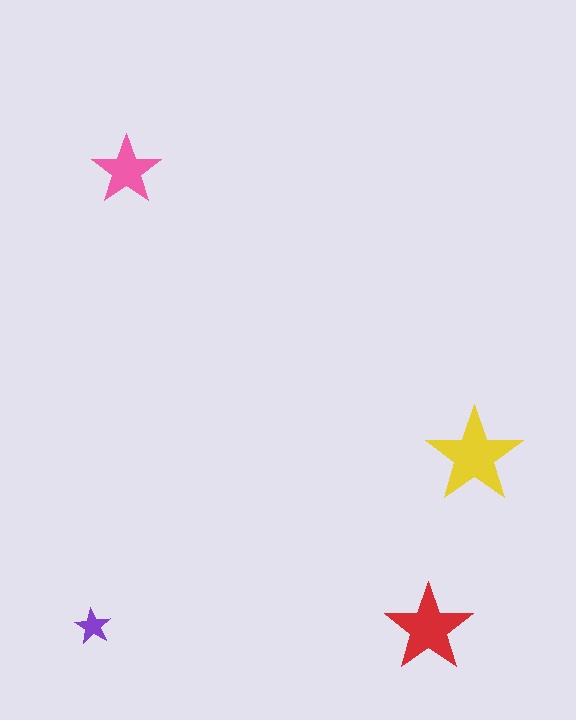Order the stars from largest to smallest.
the yellow one, the red one, the pink one, the purple one.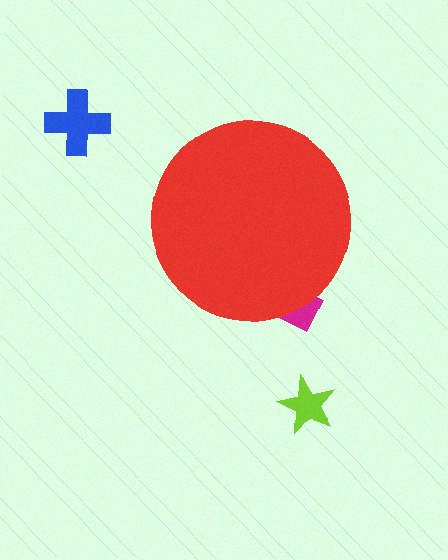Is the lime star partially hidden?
No, the lime star is fully visible.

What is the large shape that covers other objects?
A red circle.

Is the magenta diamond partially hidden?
Yes, the magenta diamond is partially hidden behind the red circle.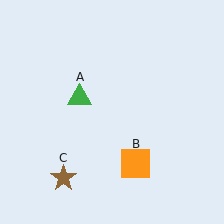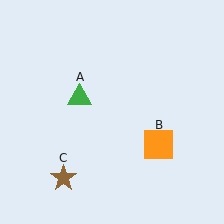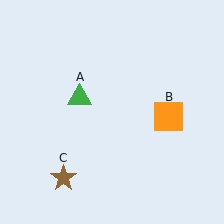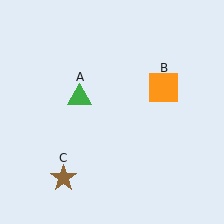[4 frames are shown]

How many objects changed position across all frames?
1 object changed position: orange square (object B).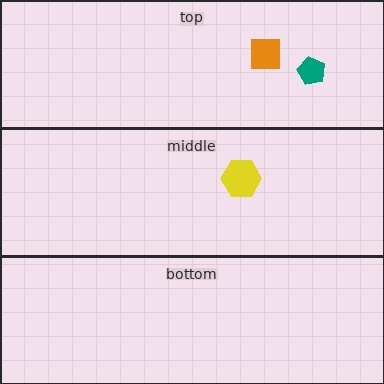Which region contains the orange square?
The top region.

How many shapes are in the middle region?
1.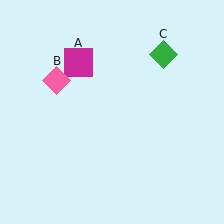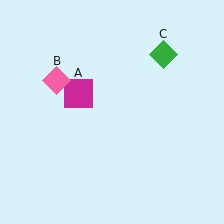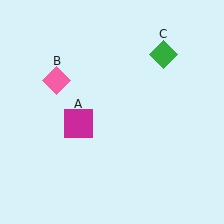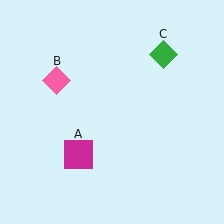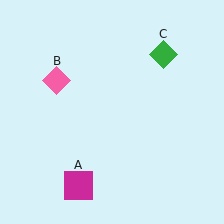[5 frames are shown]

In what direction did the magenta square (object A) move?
The magenta square (object A) moved down.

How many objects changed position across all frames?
1 object changed position: magenta square (object A).